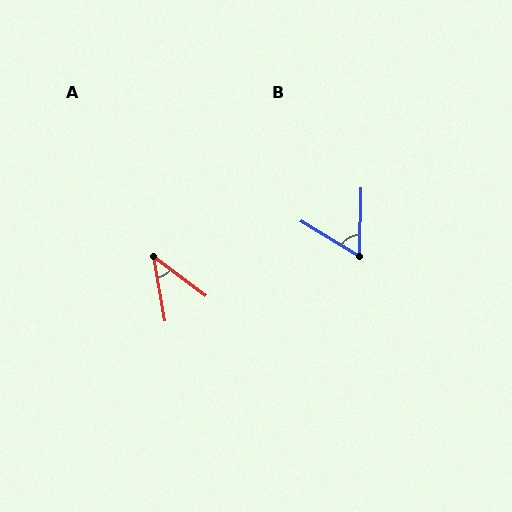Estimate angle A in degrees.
Approximately 42 degrees.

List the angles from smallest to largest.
A (42°), B (60°).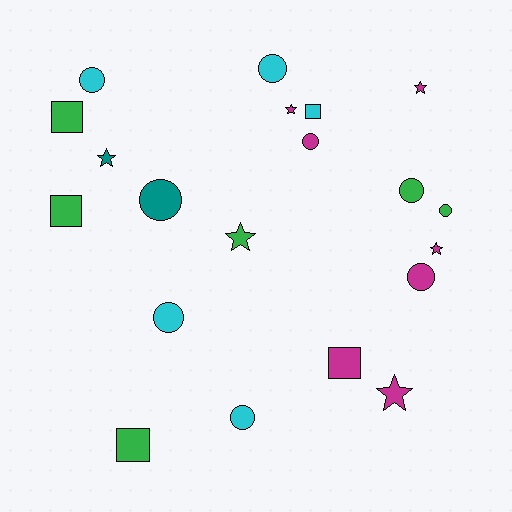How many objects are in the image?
There are 20 objects.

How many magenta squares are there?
There is 1 magenta square.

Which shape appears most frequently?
Circle, with 9 objects.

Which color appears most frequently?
Magenta, with 7 objects.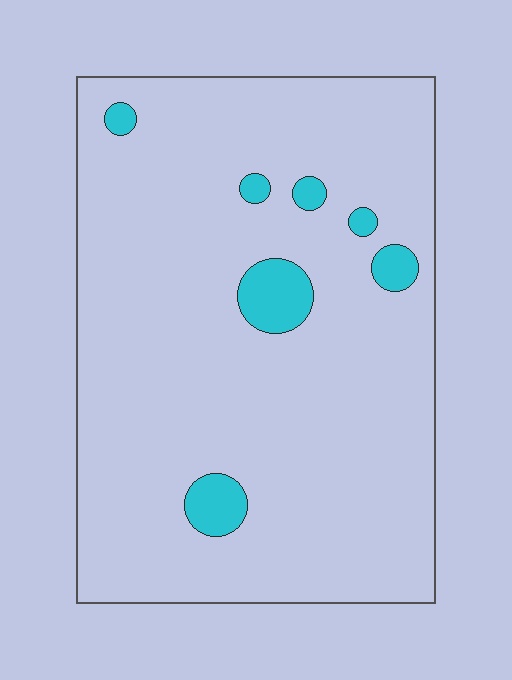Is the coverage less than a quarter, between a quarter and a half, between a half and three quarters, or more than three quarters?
Less than a quarter.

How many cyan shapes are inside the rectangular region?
7.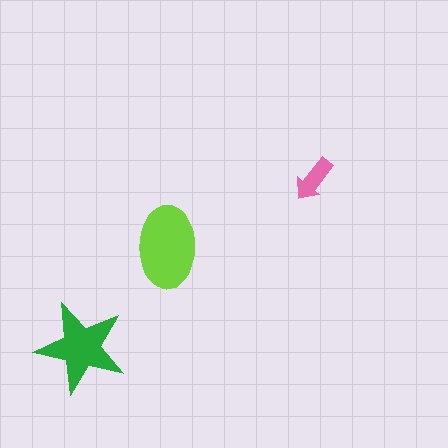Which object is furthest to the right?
The pink arrow is rightmost.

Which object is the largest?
The lime ellipse.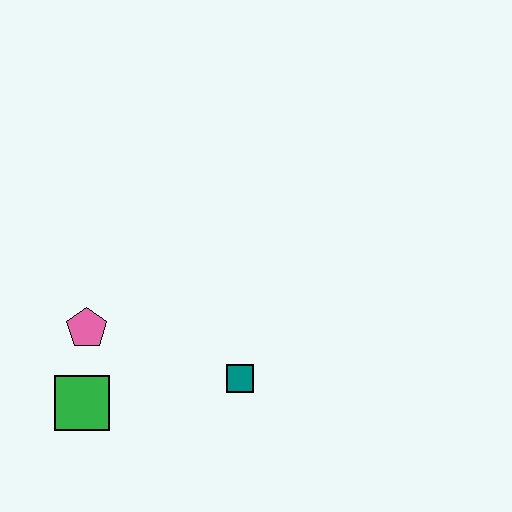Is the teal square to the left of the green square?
No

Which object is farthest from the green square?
The teal square is farthest from the green square.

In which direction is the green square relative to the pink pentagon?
The green square is below the pink pentagon.